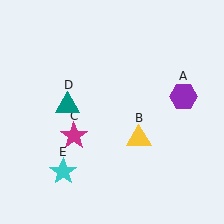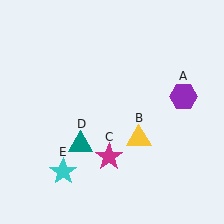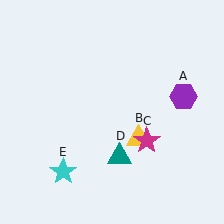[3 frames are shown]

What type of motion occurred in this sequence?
The magenta star (object C), teal triangle (object D) rotated counterclockwise around the center of the scene.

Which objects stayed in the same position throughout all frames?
Purple hexagon (object A) and yellow triangle (object B) and cyan star (object E) remained stationary.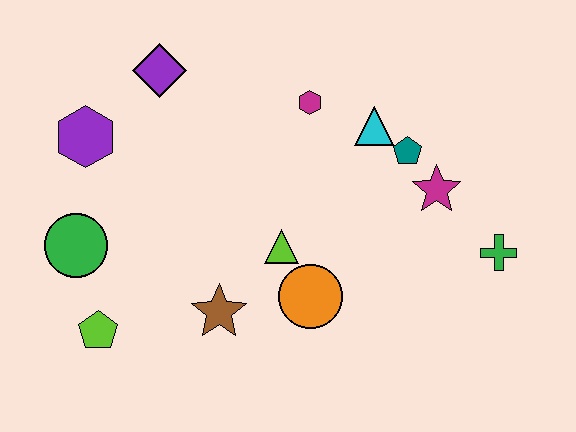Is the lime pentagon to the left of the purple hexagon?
No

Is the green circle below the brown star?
No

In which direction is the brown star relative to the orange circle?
The brown star is to the left of the orange circle.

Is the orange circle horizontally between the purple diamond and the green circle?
No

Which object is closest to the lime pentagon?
The green circle is closest to the lime pentagon.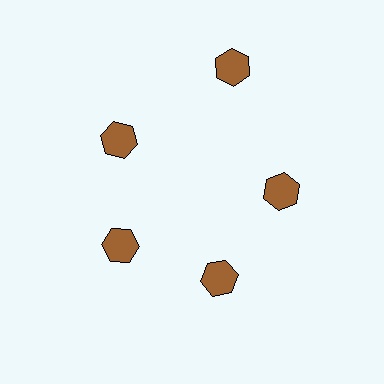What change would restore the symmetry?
The symmetry would be restored by moving it inward, back onto the ring so that all 5 hexagons sit at equal angles and equal distance from the center.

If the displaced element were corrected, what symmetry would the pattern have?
It would have 5-fold rotational symmetry — the pattern would map onto itself every 72 degrees.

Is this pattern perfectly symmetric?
No. The 5 brown hexagons are arranged in a ring, but one element near the 1 o'clock position is pushed outward from the center, breaking the 5-fold rotational symmetry.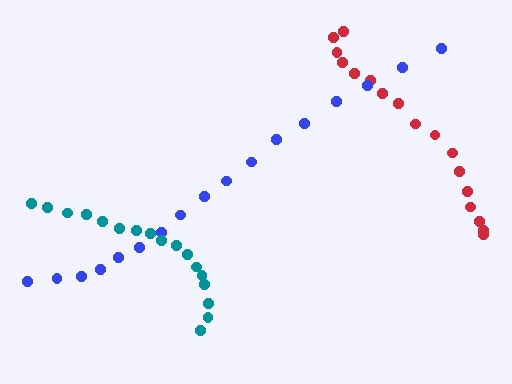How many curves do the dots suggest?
There are 3 distinct paths.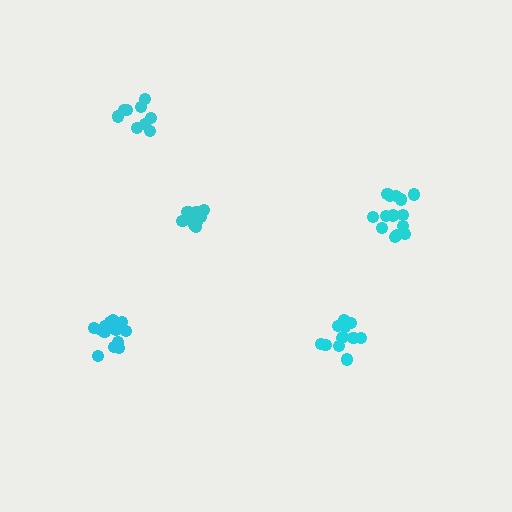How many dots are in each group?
Group 1: 13 dots, Group 2: 14 dots, Group 3: 12 dots, Group 4: 10 dots, Group 5: 9 dots (58 total).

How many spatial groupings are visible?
There are 5 spatial groupings.